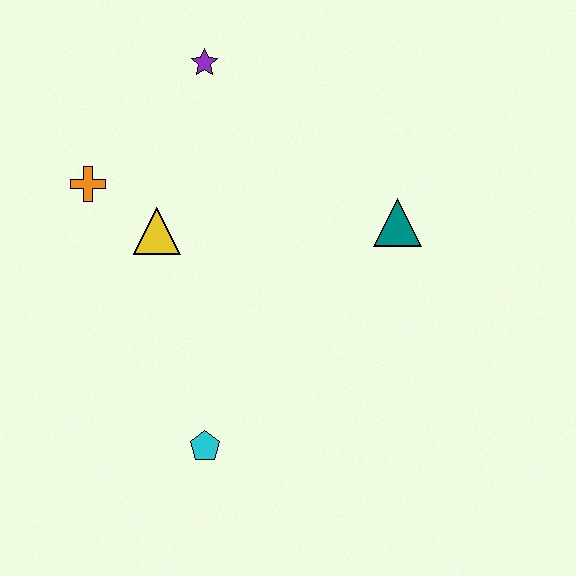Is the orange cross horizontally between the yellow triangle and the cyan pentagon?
No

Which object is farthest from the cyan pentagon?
The purple star is farthest from the cyan pentagon.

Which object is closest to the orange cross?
The yellow triangle is closest to the orange cross.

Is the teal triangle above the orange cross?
No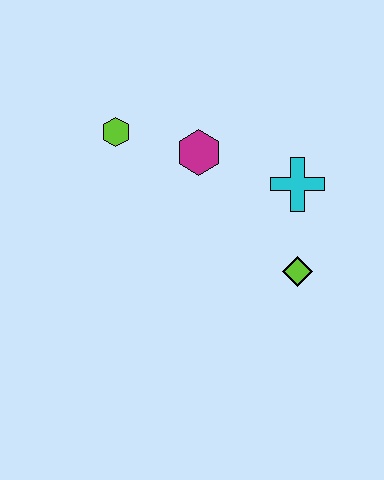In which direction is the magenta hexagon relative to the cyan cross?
The magenta hexagon is to the left of the cyan cross.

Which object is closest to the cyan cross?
The lime diamond is closest to the cyan cross.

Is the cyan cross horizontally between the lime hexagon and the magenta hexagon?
No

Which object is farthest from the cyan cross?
The lime hexagon is farthest from the cyan cross.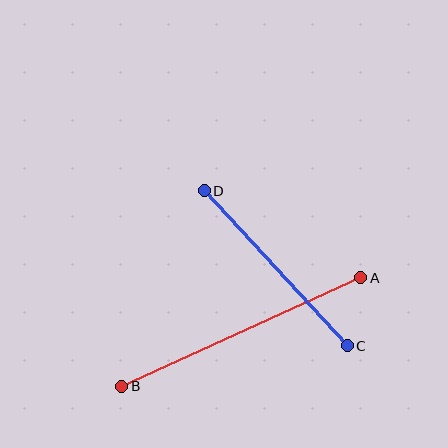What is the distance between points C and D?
The distance is approximately 211 pixels.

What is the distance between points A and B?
The distance is approximately 263 pixels.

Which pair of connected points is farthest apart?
Points A and B are farthest apart.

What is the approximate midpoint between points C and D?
The midpoint is at approximately (276, 268) pixels.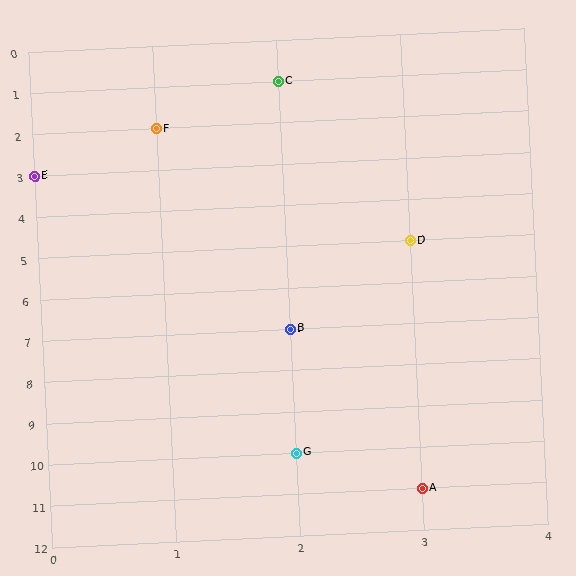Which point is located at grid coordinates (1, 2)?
Point F is at (1, 2).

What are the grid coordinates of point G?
Point G is at grid coordinates (2, 10).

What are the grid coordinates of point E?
Point E is at grid coordinates (0, 3).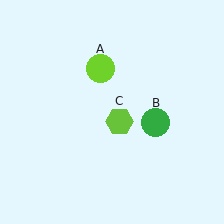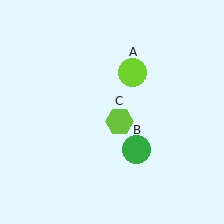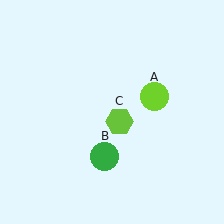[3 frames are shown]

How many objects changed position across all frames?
2 objects changed position: lime circle (object A), green circle (object B).